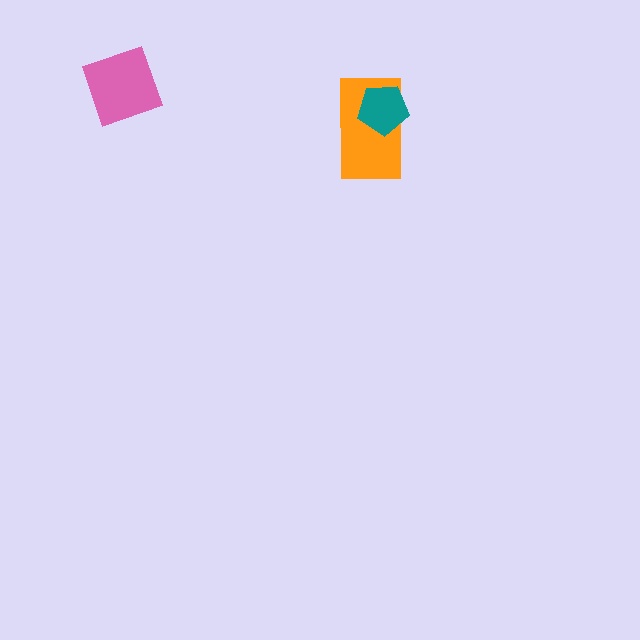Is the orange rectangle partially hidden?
Yes, it is partially covered by another shape.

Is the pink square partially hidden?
No, no other shape covers it.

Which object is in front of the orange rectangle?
The teal pentagon is in front of the orange rectangle.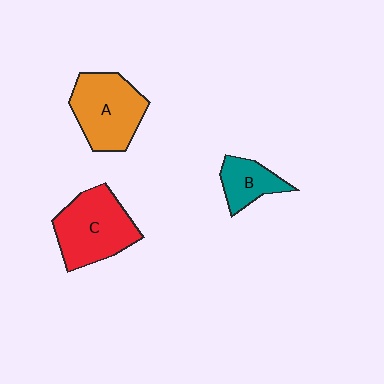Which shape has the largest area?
Shape C (red).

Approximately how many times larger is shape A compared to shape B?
Approximately 1.9 times.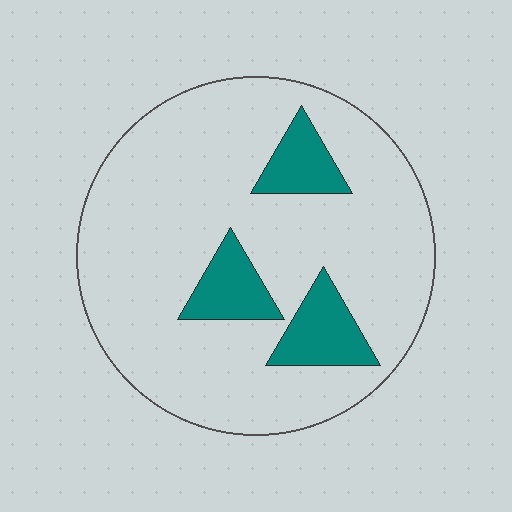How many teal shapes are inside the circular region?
3.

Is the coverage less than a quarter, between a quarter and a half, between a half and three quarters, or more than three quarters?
Less than a quarter.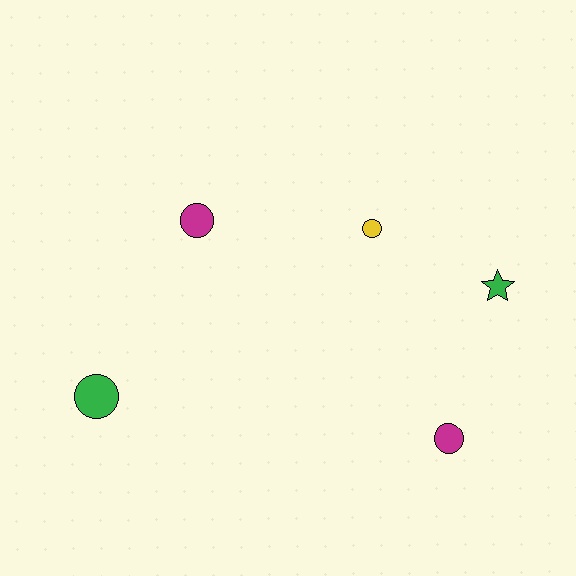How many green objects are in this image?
There are 2 green objects.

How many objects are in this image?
There are 5 objects.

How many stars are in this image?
There is 1 star.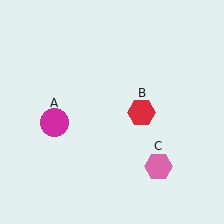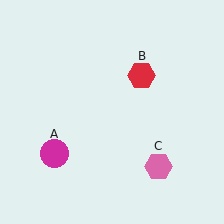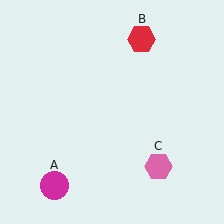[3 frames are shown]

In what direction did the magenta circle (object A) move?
The magenta circle (object A) moved down.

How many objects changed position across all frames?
2 objects changed position: magenta circle (object A), red hexagon (object B).